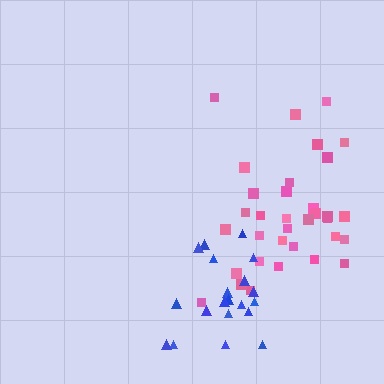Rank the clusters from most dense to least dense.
pink, blue.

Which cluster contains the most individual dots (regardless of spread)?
Pink (34).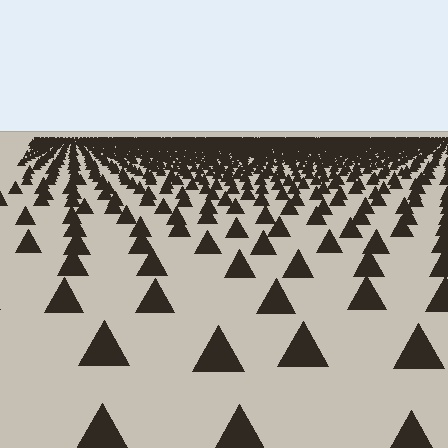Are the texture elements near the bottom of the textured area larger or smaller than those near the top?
Larger. Near the bottom, elements are closer to the viewer and appear at a bigger on-screen size.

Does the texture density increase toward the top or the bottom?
Density increases toward the top.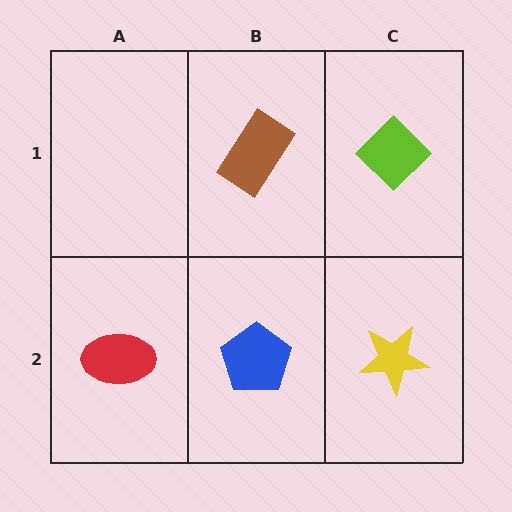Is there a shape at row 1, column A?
No, that cell is empty.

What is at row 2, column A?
A red ellipse.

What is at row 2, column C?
A yellow star.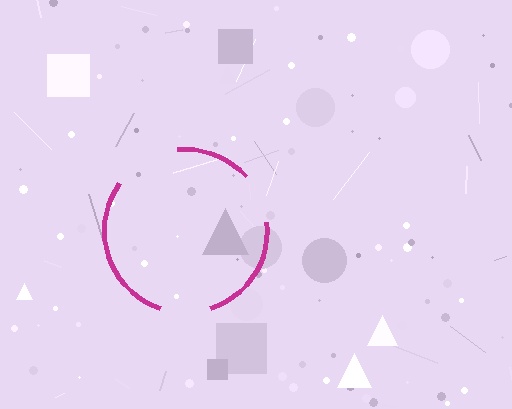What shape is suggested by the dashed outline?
The dashed outline suggests a circle.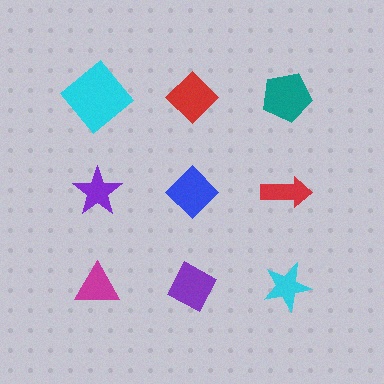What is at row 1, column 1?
A cyan diamond.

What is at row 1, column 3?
A teal pentagon.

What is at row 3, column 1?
A magenta triangle.